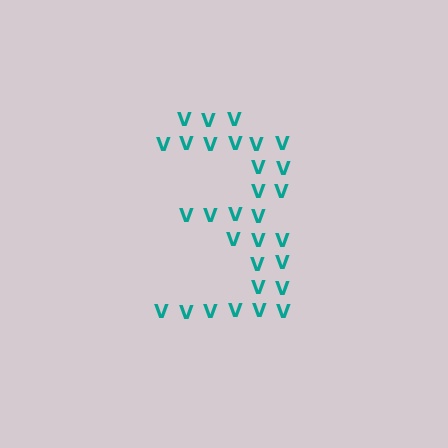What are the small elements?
The small elements are letter V's.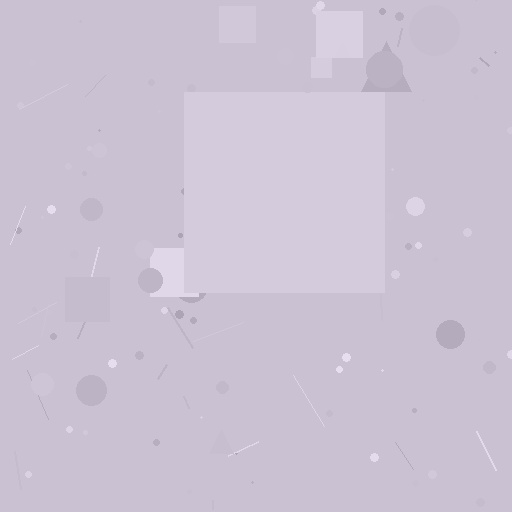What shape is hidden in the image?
A square is hidden in the image.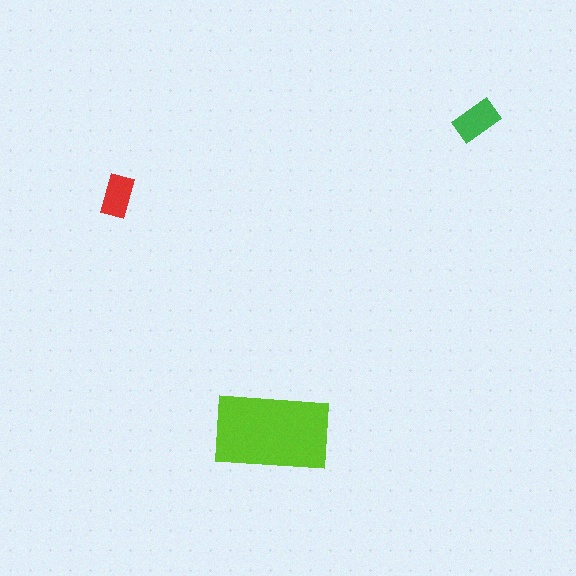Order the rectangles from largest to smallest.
the lime one, the green one, the red one.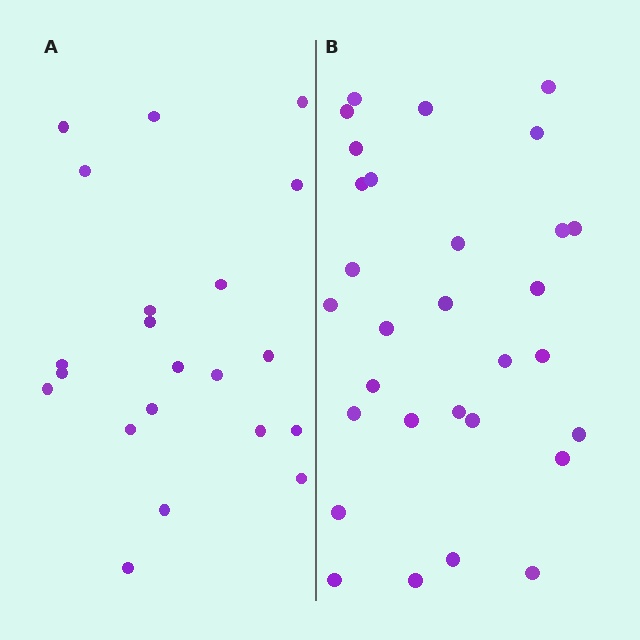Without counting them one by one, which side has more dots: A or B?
Region B (the right region) has more dots.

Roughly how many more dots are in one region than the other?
Region B has roughly 8 or so more dots than region A.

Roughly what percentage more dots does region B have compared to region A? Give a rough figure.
About 45% more.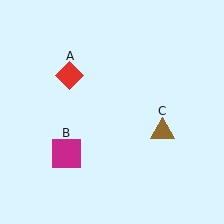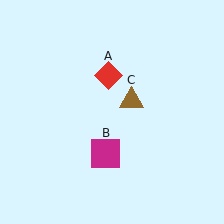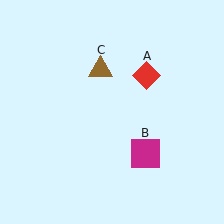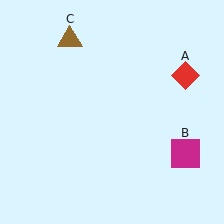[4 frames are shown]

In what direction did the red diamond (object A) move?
The red diamond (object A) moved right.